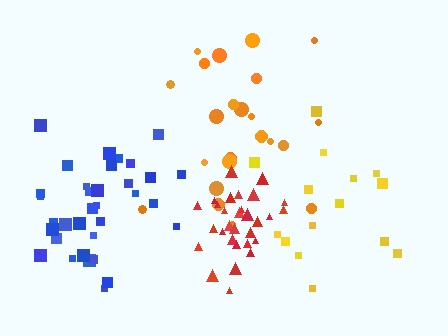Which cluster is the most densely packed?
Red.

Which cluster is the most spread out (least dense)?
Orange.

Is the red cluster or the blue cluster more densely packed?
Red.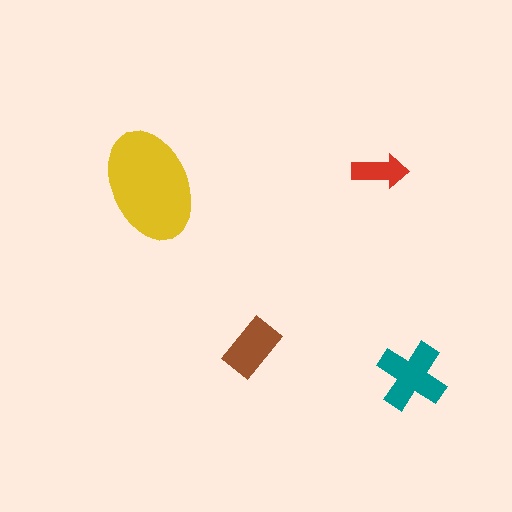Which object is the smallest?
The red arrow.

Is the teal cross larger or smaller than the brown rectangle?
Larger.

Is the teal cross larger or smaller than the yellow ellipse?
Smaller.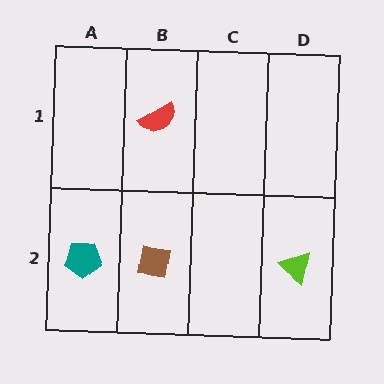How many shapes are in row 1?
1 shape.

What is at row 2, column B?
A brown square.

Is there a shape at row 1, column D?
No, that cell is empty.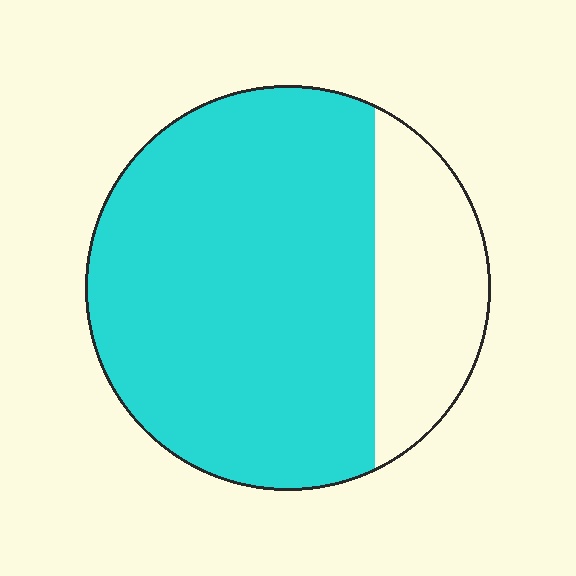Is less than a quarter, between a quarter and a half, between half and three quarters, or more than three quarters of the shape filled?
More than three quarters.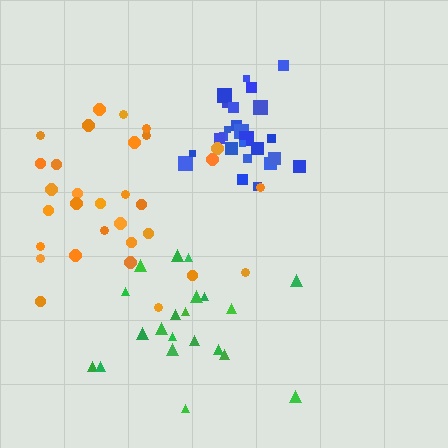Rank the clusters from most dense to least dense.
blue, orange, green.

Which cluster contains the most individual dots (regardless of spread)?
Orange (31).